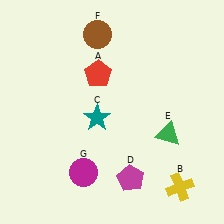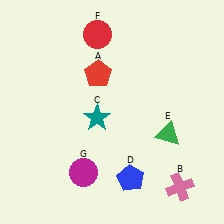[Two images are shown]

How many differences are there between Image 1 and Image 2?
There are 3 differences between the two images.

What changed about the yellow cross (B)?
In Image 1, B is yellow. In Image 2, it changed to pink.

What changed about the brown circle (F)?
In Image 1, F is brown. In Image 2, it changed to red.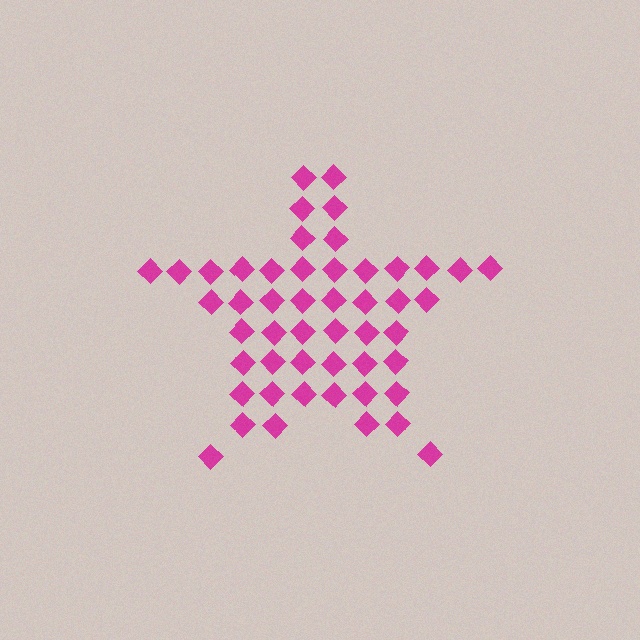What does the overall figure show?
The overall figure shows a star.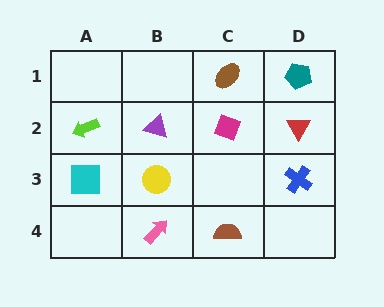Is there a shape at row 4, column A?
No, that cell is empty.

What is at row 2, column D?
A red triangle.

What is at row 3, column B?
A yellow circle.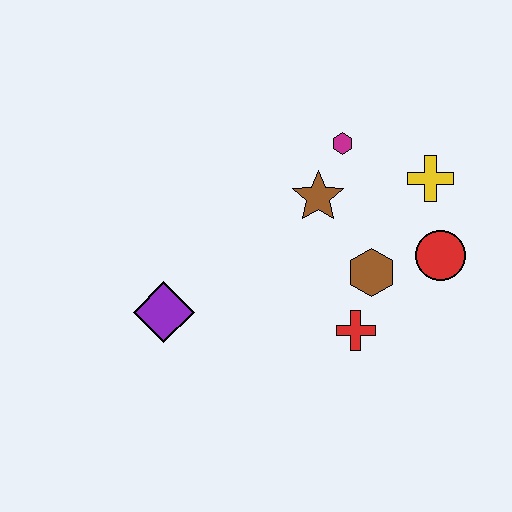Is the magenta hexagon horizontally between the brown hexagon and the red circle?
No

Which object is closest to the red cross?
The brown hexagon is closest to the red cross.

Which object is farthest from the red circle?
The purple diamond is farthest from the red circle.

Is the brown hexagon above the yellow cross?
No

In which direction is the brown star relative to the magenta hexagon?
The brown star is below the magenta hexagon.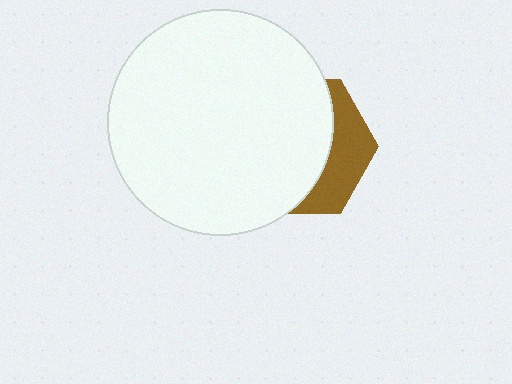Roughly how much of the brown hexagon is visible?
A small part of it is visible (roughly 31%).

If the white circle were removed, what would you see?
You would see the complete brown hexagon.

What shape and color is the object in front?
The object in front is a white circle.